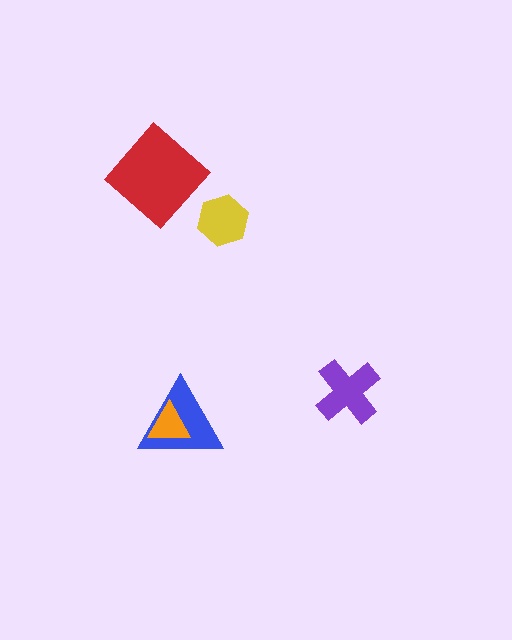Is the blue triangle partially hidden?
Yes, it is partially covered by another shape.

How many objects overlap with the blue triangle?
1 object overlaps with the blue triangle.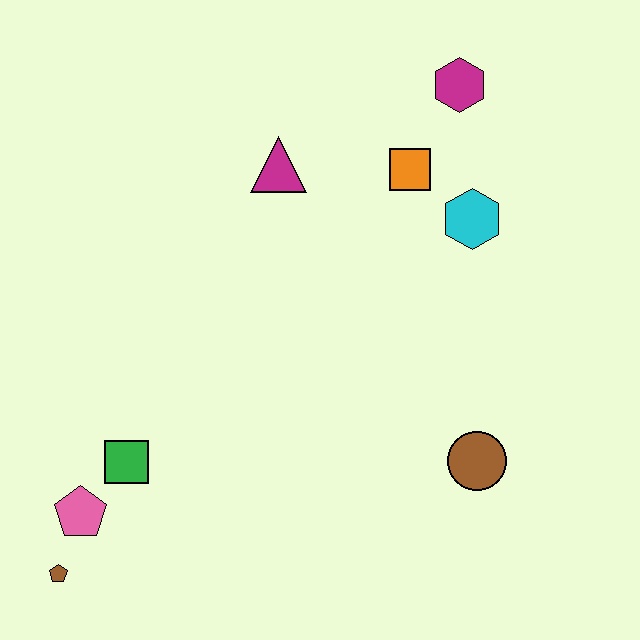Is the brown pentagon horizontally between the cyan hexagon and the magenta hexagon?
No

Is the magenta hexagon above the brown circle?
Yes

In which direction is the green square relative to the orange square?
The green square is below the orange square.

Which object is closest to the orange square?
The cyan hexagon is closest to the orange square.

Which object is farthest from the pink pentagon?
The magenta hexagon is farthest from the pink pentagon.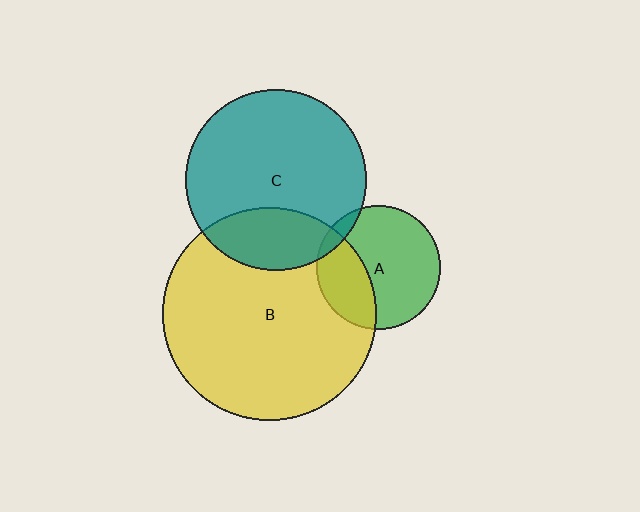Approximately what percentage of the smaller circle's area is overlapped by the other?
Approximately 25%.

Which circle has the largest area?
Circle B (yellow).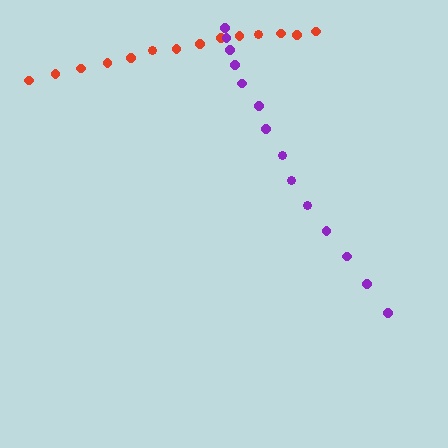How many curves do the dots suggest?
There are 2 distinct paths.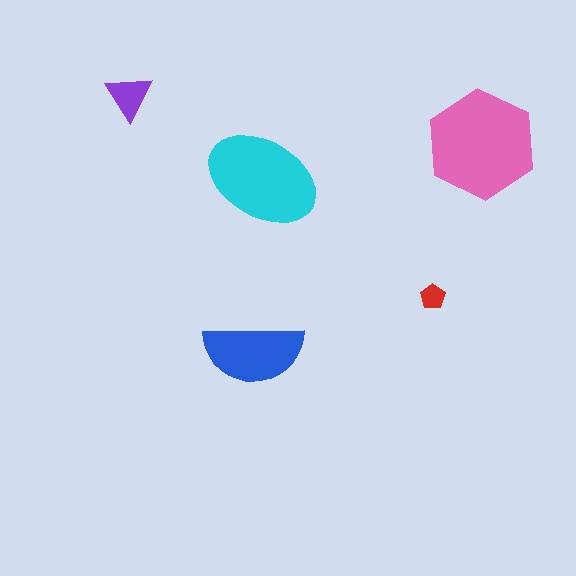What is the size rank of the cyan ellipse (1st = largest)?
2nd.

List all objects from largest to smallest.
The pink hexagon, the cyan ellipse, the blue semicircle, the purple triangle, the red pentagon.